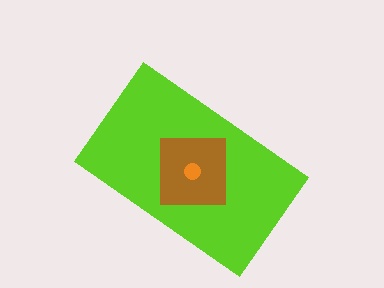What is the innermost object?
The orange circle.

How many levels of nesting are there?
3.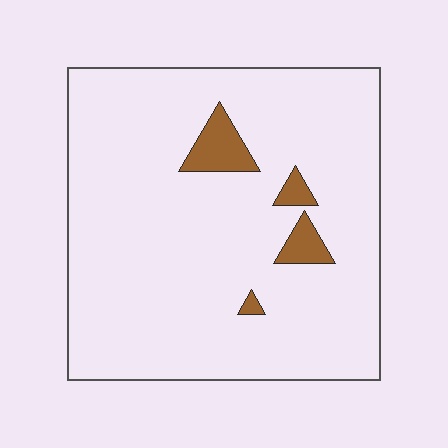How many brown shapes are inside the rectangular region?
4.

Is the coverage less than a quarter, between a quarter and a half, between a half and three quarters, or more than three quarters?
Less than a quarter.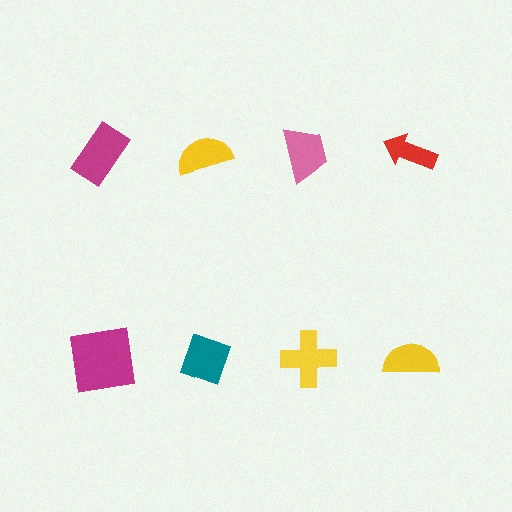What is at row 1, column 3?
A pink trapezoid.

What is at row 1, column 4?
A red arrow.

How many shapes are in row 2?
4 shapes.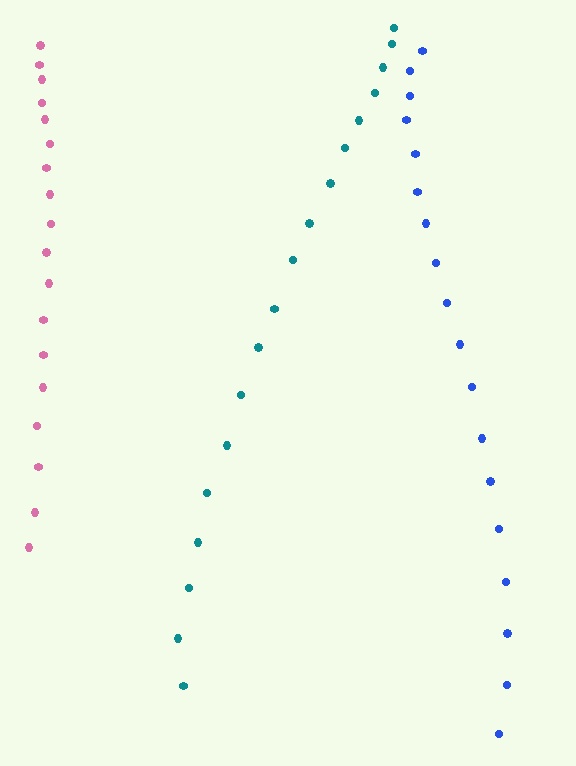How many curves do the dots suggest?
There are 3 distinct paths.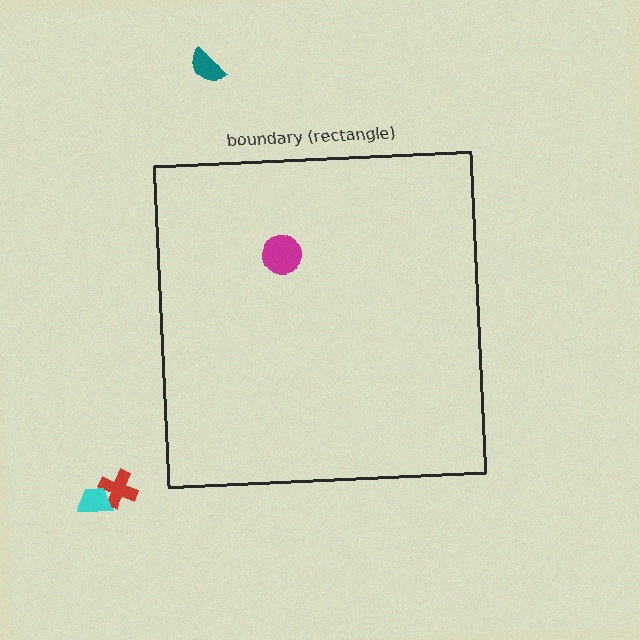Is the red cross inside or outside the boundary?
Outside.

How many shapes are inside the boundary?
1 inside, 3 outside.